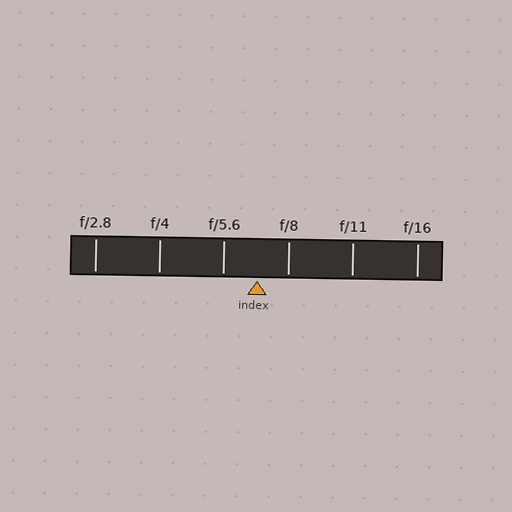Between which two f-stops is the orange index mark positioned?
The index mark is between f/5.6 and f/8.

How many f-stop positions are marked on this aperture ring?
There are 6 f-stop positions marked.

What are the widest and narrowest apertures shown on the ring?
The widest aperture shown is f/2.8 and the narrowest is f/16.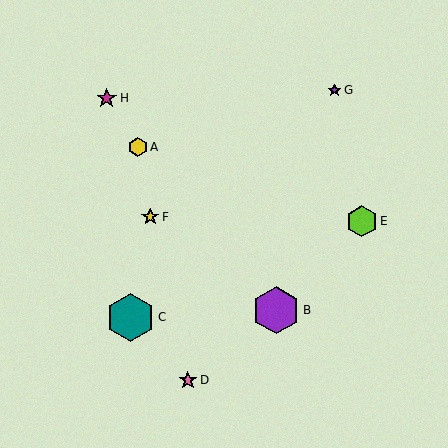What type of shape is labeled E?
Shape E is a lime hexagon.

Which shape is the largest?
The teal hexagon (labeled C) is the largest.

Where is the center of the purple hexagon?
The center of the purple hexagon is at (276, 310).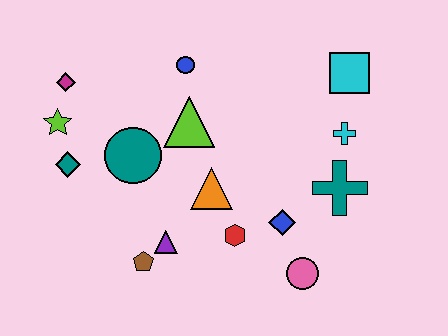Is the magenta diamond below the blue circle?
Yes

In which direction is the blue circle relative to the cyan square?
The blue circle is to the left of the cyan square.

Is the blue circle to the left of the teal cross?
Yes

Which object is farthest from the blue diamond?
The magenta diamond is farthest from the blue diamond.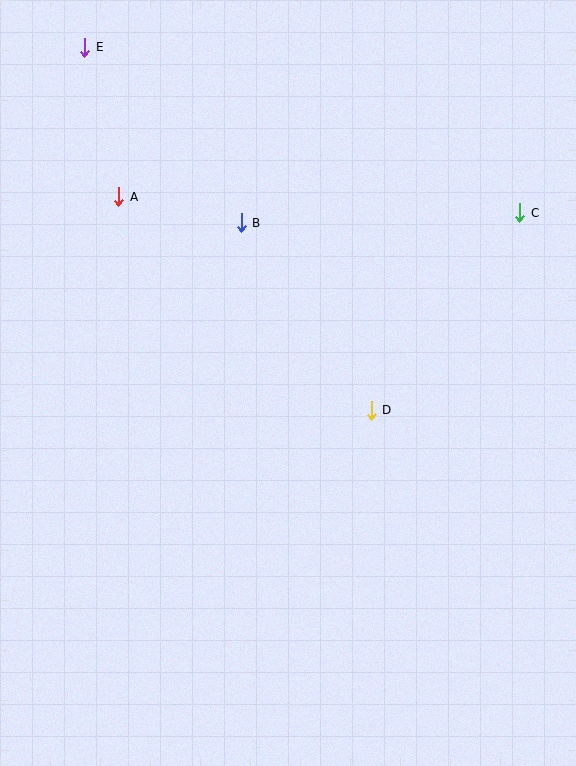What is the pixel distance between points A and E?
The distance between A and E is 153 pixels.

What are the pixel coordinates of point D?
Point D is at (371, 410).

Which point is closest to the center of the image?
Point D at (371, 410) is closest to the center.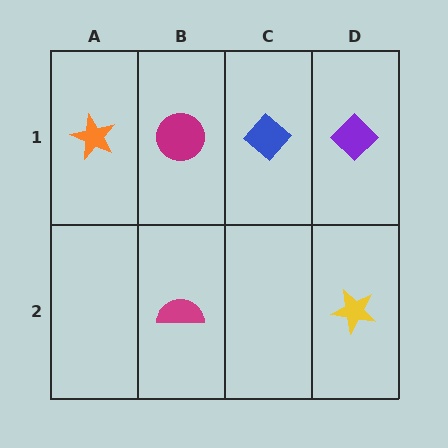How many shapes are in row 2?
2 shapes.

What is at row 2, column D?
A yellow star.